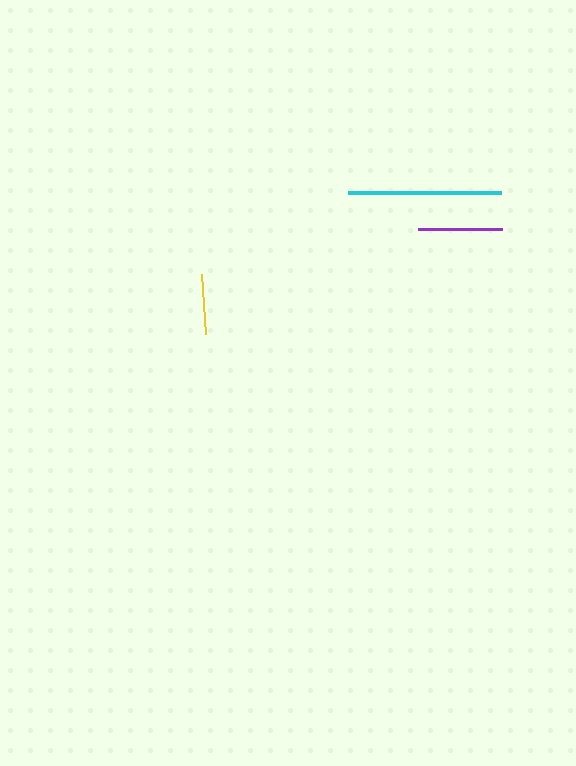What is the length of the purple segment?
The purple segment is approximately 85 pixels long.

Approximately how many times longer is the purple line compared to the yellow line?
The purple line is approximately 1.4 times the length of the yellow line.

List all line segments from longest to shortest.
From longest to shortest: cyan, purple, yellow.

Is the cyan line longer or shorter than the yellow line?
The cyan line is longer than the yellow line.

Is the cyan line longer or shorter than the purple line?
The cyan line is longer than the purple line.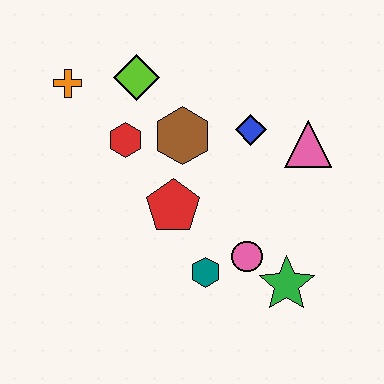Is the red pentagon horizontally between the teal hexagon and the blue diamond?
No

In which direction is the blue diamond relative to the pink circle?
The blue diamond is above the pink circle.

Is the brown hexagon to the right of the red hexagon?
Yes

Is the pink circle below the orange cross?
Yes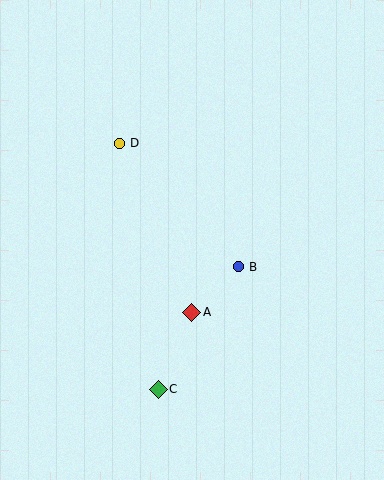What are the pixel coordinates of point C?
Point C is at (158, 389).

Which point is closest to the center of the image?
Point B at (238, 267) is closest to the center.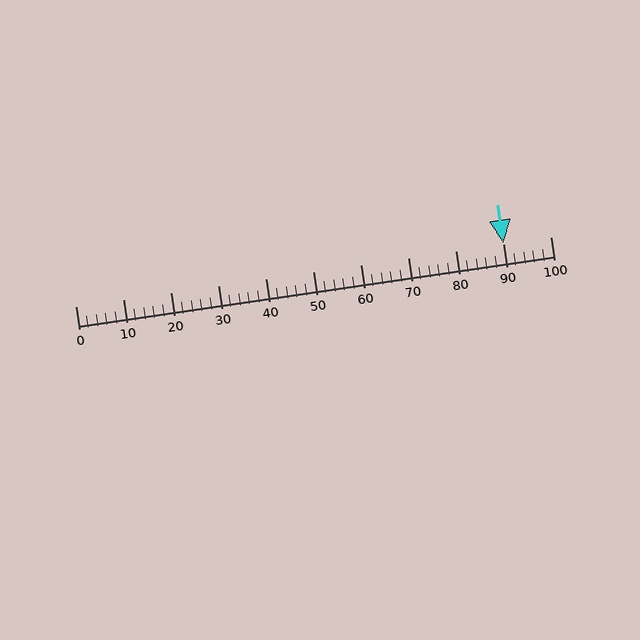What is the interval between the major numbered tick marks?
The major tick marks are spaced 10 units apart.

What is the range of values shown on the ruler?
The ruler shows values from 0 to 100.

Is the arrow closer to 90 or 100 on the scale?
The arrow is closer to 90.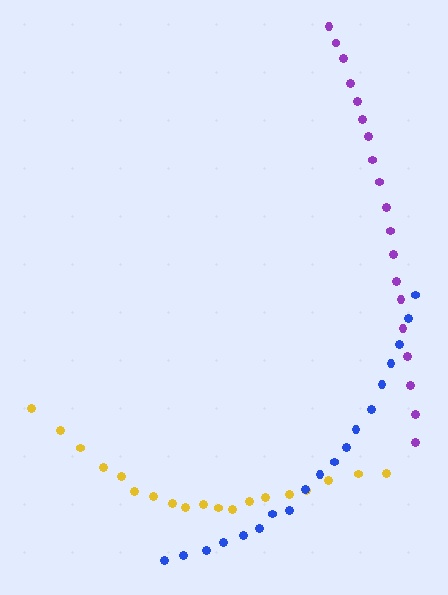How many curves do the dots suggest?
There are 3 distinct paths.